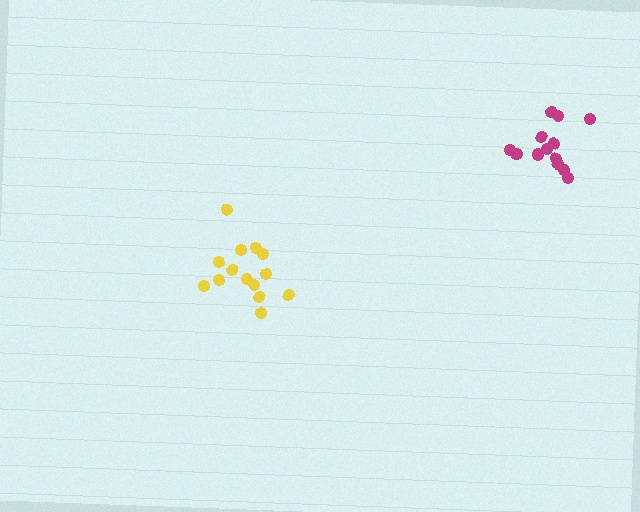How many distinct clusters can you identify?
There are 2 distinct clusters.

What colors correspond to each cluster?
The clusters are colored: yellow, magenta.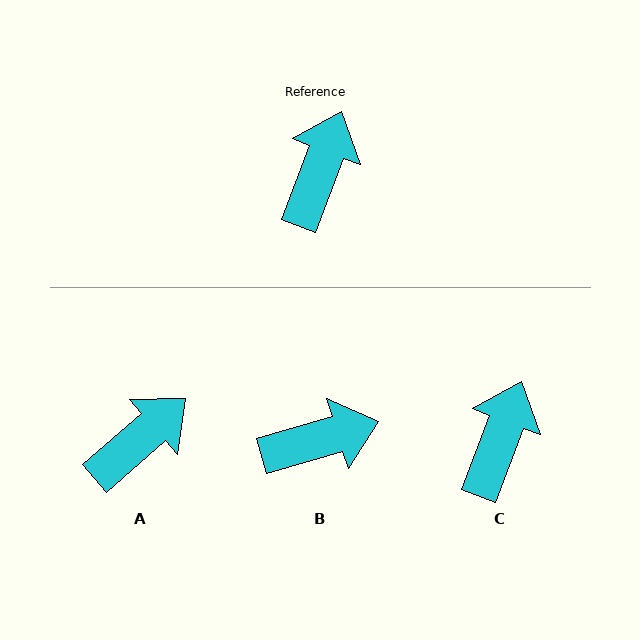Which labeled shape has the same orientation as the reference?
C.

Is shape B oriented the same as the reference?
No, it is off by about 52 degrees.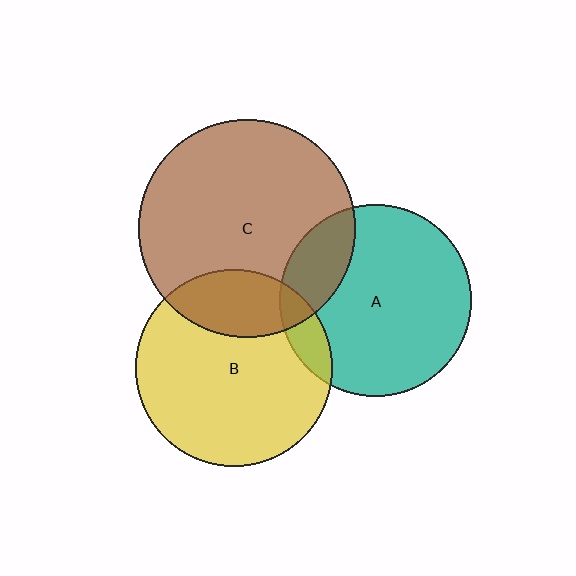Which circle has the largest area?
Circle C (brown).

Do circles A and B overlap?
Yes.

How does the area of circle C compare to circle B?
Approximately 1.2 times.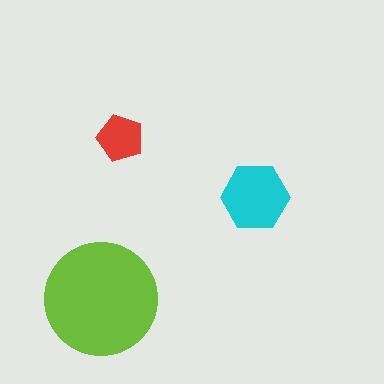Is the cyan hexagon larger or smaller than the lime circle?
Smaller.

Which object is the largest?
The lime circle.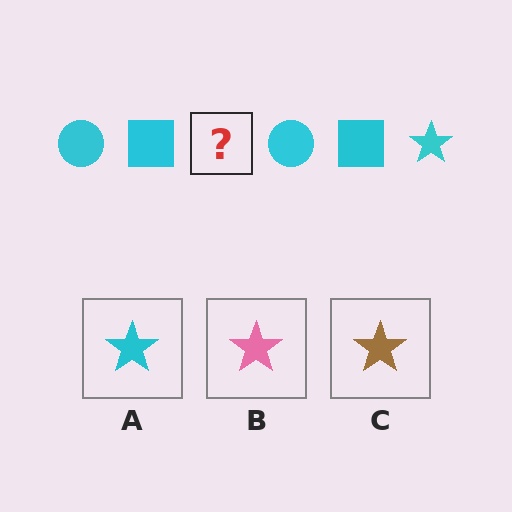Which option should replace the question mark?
Option A.